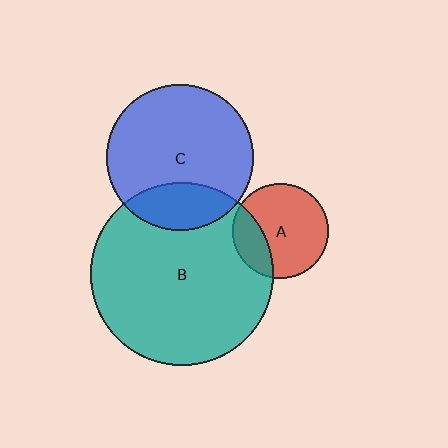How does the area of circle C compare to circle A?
Approximately 2.4 times.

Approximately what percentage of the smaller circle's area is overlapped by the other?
Approximately 25%.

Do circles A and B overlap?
Yes.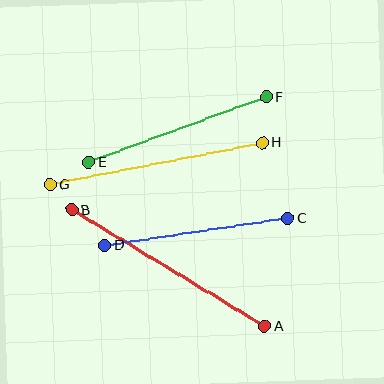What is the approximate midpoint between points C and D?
The midpoint is at approximately (196, 232) pixels.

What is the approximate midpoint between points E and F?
The midpoint is at approximately (177, 130) pixels.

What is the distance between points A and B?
The distance is approximately 225 pixels.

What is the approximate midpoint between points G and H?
The midpoint is at approximately (156, 164) pixels.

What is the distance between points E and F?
The distance is approximately 189 pixels.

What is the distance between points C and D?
The distance is approximately 186 pixels.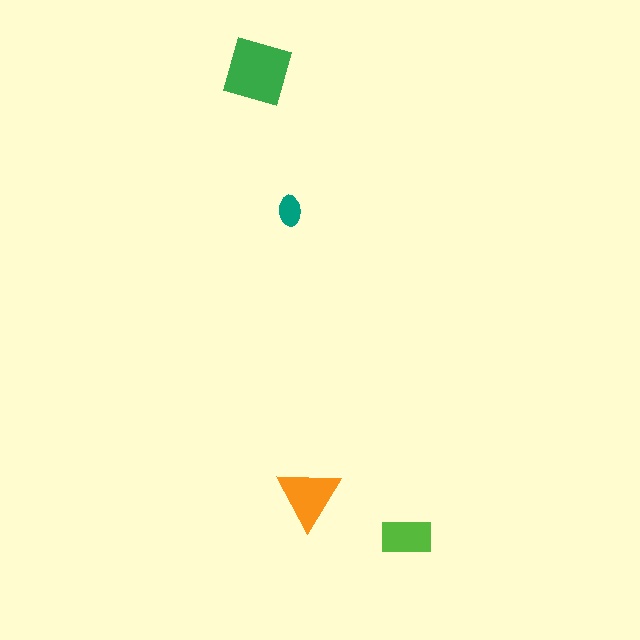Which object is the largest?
The green square.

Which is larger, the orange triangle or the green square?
The green square.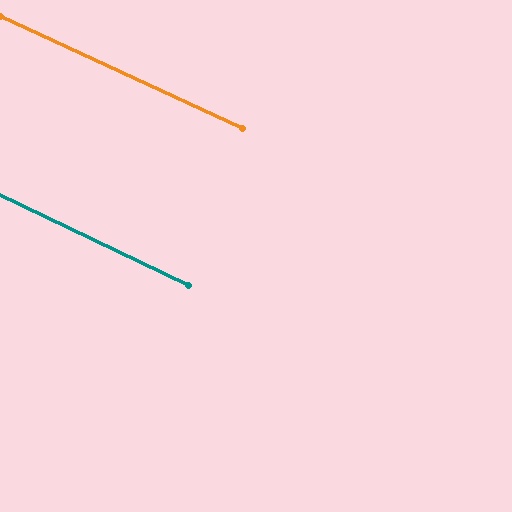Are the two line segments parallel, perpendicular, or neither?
Parallel — their directions differ by only 0.8°.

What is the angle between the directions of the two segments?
Approximately 1 degree.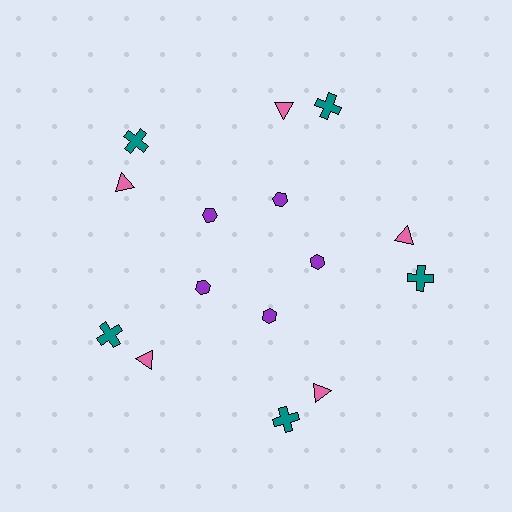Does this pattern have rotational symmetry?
Yes, this pattern has 5-fold rotational symmetry. It looks the same after rotating 72 degrees around the center.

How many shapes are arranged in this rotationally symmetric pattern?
There are 15 shapes, arranged in 5 groups of 3.